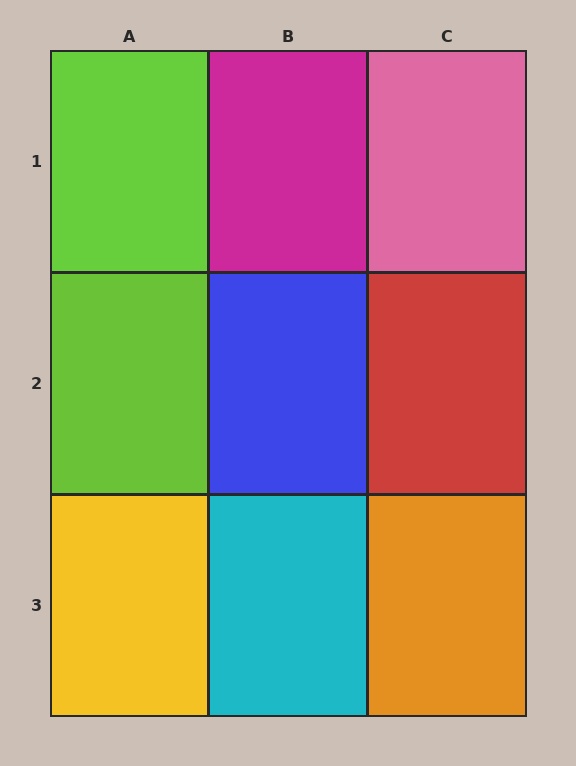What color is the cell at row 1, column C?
Pink.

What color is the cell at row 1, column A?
Lime.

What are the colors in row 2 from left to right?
Lime, blue, red.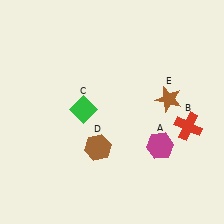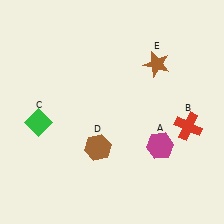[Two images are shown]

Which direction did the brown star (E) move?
The brown star (E) moved up.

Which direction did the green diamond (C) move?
The green diamond (C) moved left.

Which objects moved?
The objects that moved are: the green diamond (C), the brown star (E).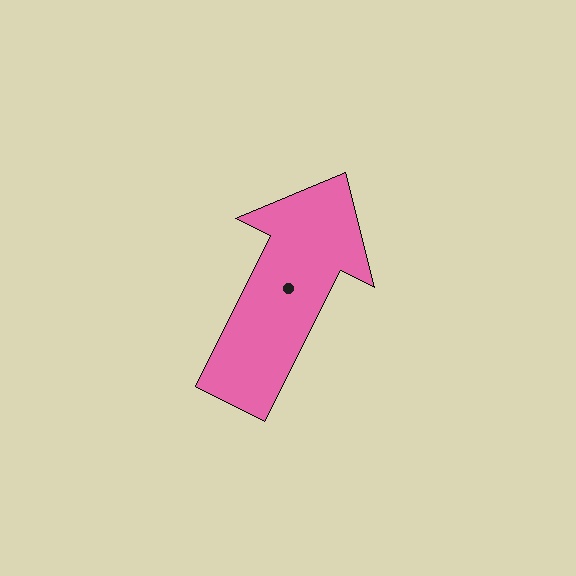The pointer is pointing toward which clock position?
Roughly 1 o'clock.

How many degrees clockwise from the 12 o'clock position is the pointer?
Approximately 27 degrees.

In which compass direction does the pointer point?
Northeast.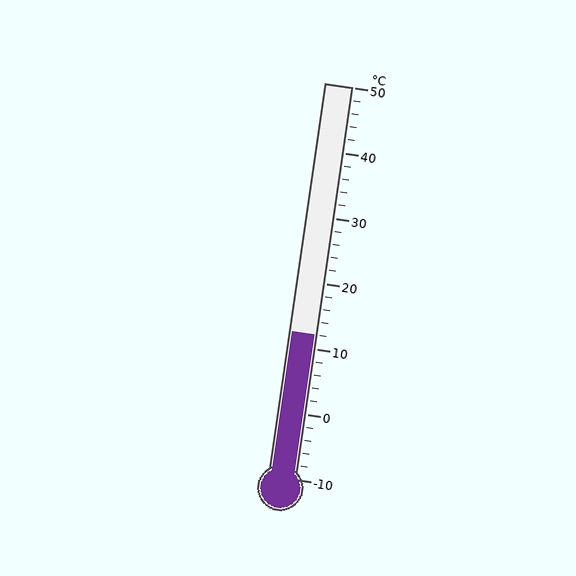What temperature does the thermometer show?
The thermometer shows approximately 12°C.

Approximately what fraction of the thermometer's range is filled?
The thermometer is filled to approximately 35% of its range.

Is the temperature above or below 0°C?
The temperature is above 0°C.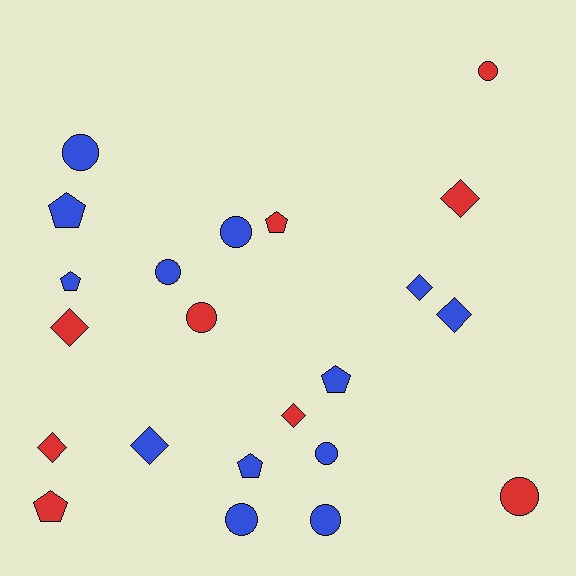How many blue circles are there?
There are 6 blue circles.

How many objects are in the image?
There are 22 objects.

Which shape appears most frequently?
Circle, with 9 objects.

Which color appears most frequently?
Blue, with 13 objects.